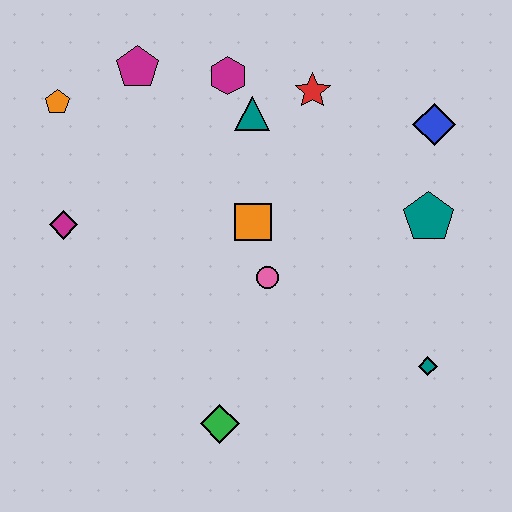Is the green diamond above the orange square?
No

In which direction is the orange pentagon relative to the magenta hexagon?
The orange pentagon is to the left of the magenta hexagon.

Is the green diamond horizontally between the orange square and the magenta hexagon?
No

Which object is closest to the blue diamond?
The teal pentagon is closest to the blue diamond.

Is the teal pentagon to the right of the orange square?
Yes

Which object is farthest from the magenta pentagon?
The teal diamond is farthest from the magenta pentagon.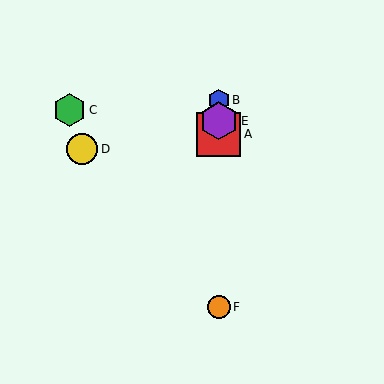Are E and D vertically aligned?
No, E is at x≈219 and D is at x≈82.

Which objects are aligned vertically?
Objects A, B, E, F are aligned vertically.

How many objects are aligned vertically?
4 objects (A, B, E, F) are aligned vertically.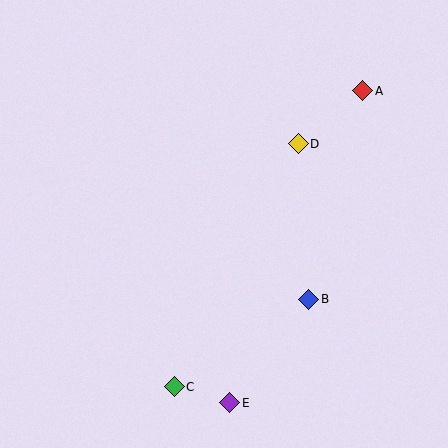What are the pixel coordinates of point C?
Point C is at (174, 387).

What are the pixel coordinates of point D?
Point D is at (298, 144).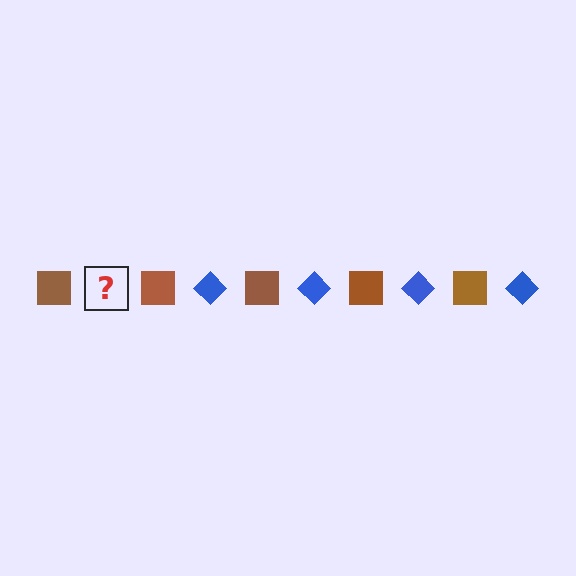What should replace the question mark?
The question mark should be replaced with a blue diamond.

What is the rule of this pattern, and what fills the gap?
The rule is that the pattern alternates between brown square and blue diamond. The gap should be filled with a blue diamond.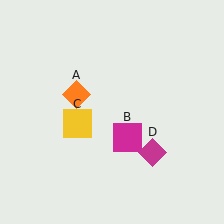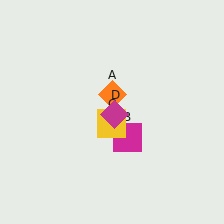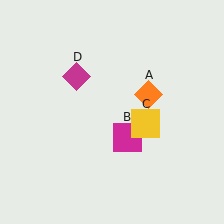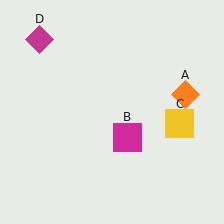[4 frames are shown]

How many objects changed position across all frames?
3 objects changed position: orange diamond (object A), yellow square (object C), magenta diamond (object D).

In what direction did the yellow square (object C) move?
The yellow square (object C) moved right.